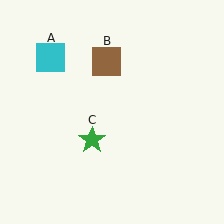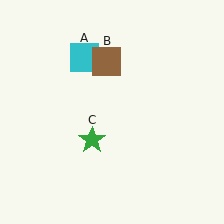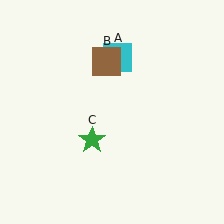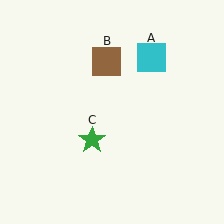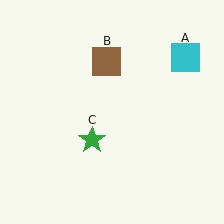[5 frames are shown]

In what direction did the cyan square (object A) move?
The cyan square (object A) moved right.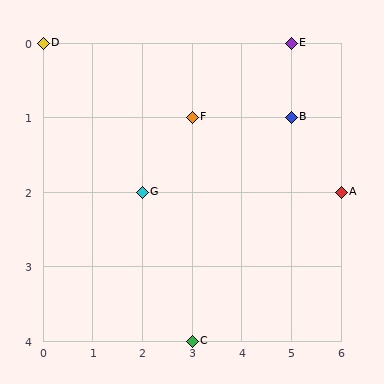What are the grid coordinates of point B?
Point B is at grid coordinates (5, 1).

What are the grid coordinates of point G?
Point G is at grid coordinates (2, 2).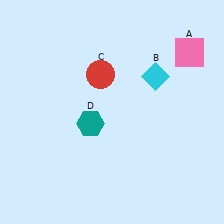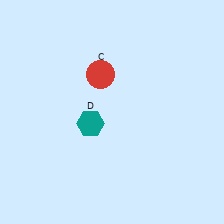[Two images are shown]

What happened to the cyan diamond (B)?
The cyan diamond (B) was removed in Image 2. It was in the top-right area of Image 1.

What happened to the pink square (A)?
The pink square (A) was removed in Image 2. It was in the top-right area of Image 1.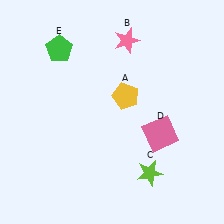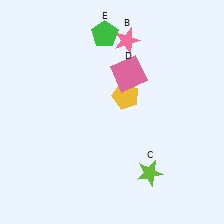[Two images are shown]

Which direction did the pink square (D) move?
The pink square (D) moved up.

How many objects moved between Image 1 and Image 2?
2 objects moved between the two images.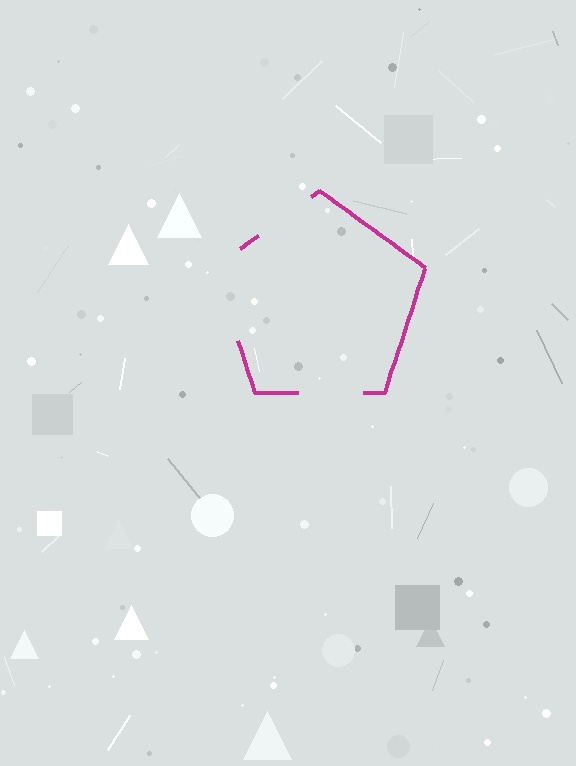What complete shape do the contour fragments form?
The contour fragments form a pentagon.